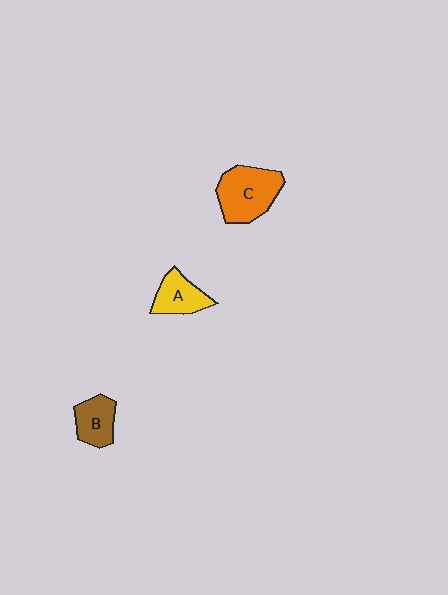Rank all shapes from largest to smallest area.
From largest to smallest: C (orange), A (yellow), B (brown).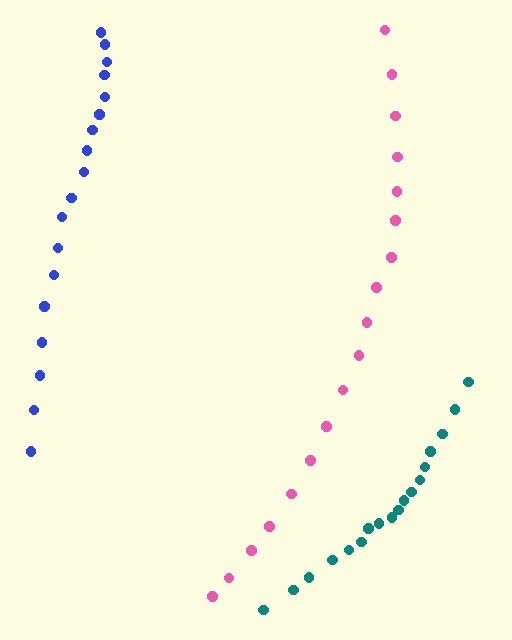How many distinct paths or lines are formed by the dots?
There are 3 distinct paths.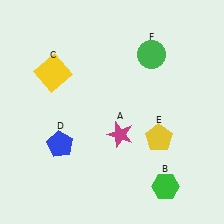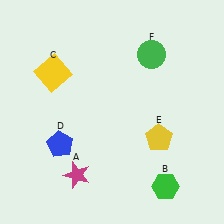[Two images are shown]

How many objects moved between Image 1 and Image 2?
1 object moved between the two images.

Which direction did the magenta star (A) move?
The magenta star (A) moved left.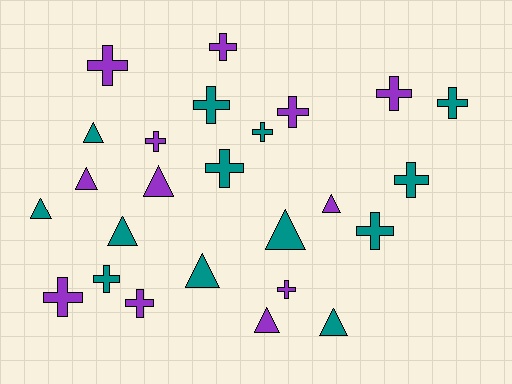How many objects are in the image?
There are 25 objects.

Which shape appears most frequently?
Cross, with 15 objects.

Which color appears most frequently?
Teal, with 13 objects.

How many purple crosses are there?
There are 8 purple crosses.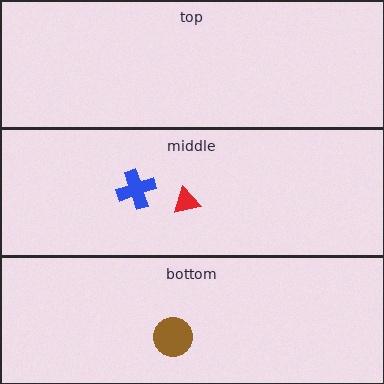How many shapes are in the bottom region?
1.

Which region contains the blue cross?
The middle region.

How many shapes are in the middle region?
2.